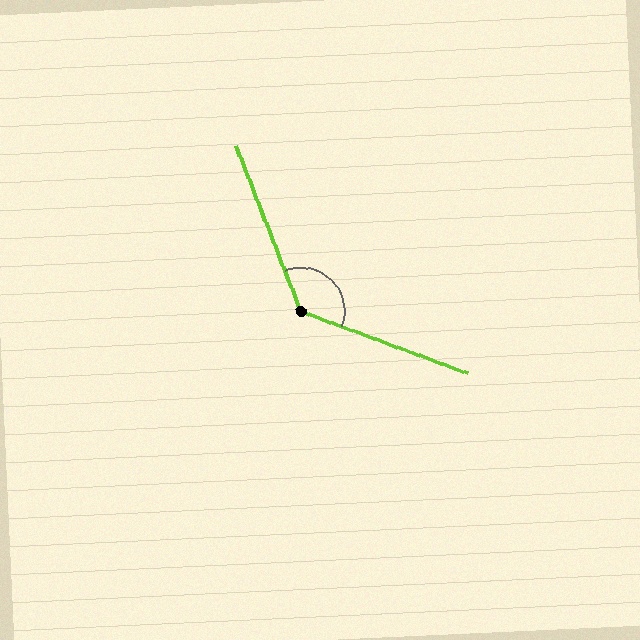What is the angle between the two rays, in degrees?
Approximately 132 degrees.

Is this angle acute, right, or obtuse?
It is obtuse.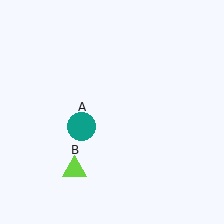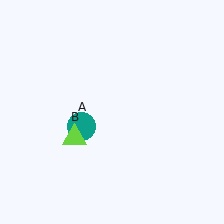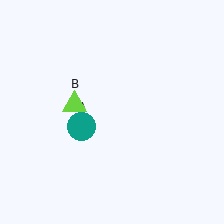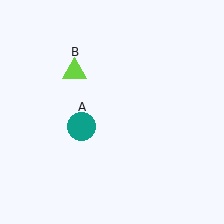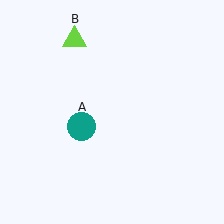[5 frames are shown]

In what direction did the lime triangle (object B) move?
The lime triangle (object B) moved up.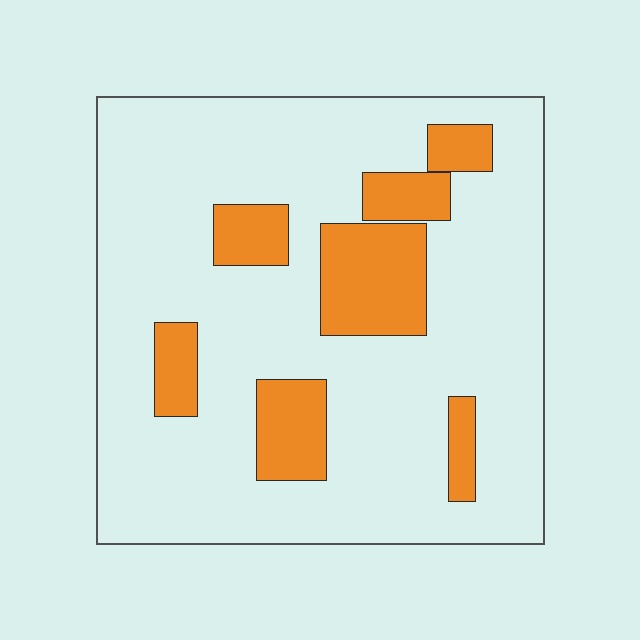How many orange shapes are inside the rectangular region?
7.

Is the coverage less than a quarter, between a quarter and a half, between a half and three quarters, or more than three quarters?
Less than a quarter.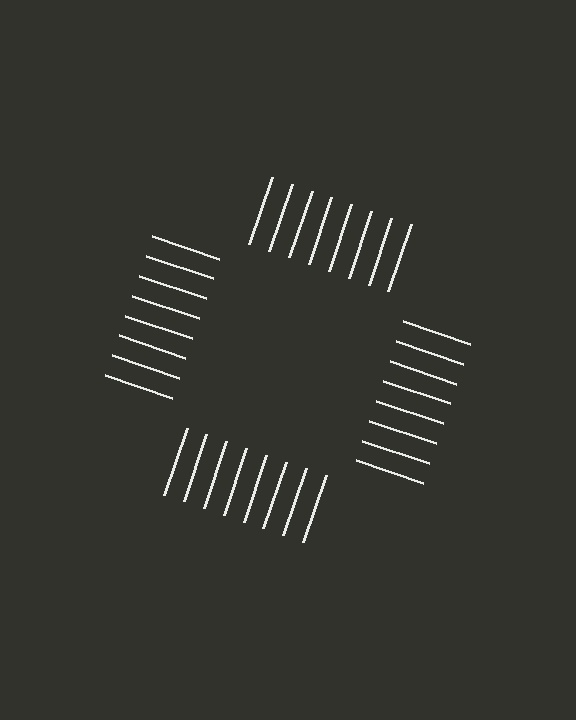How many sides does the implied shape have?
4 sides — the line-ends trace a square.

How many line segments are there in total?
32 — 8 along each of the 4 edges.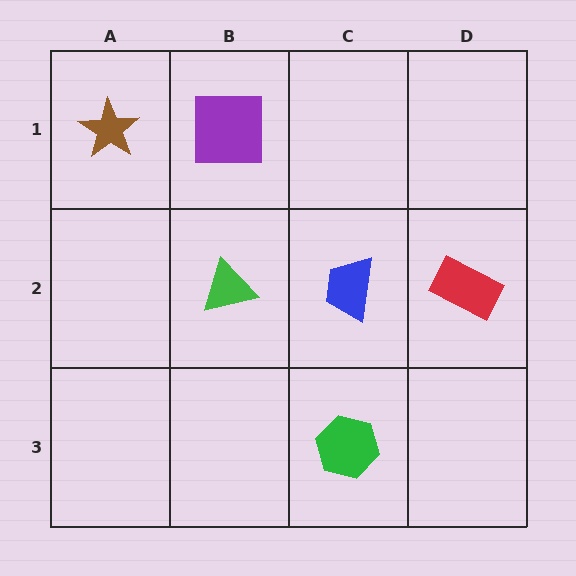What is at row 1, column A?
A brown star.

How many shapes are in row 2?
3 shapes.